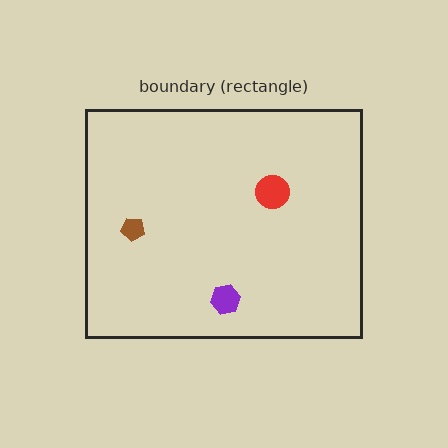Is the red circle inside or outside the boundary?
Inside.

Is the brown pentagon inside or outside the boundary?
Inside.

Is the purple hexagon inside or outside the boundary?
Inside.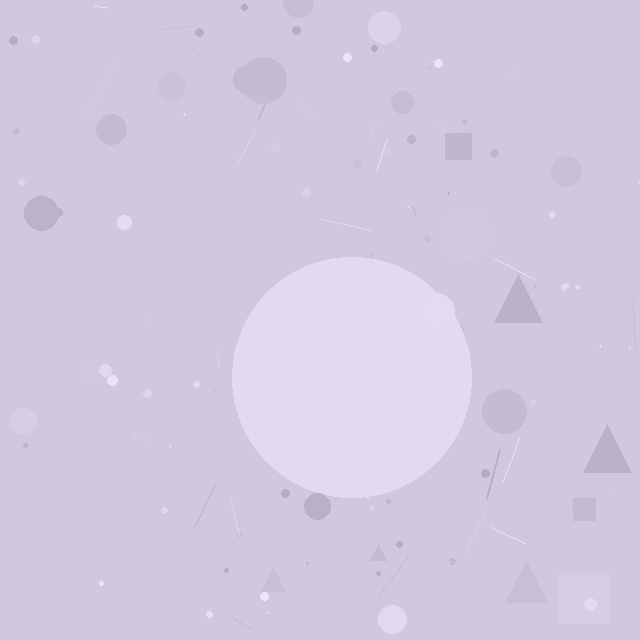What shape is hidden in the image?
A circle is hidden in the image.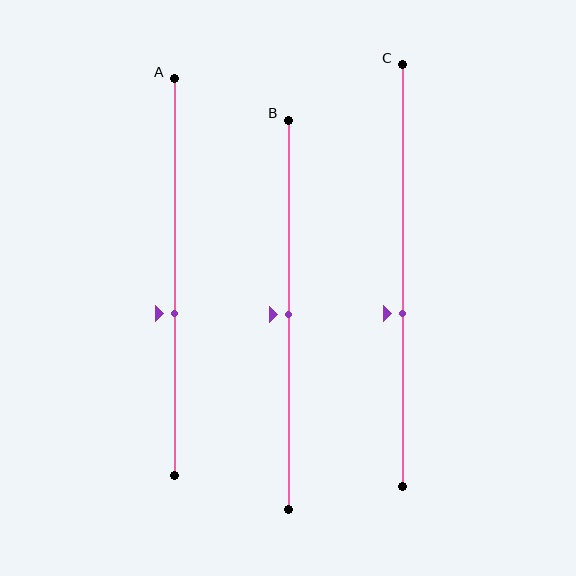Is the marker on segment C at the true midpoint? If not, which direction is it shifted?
No, the marker on segment C is shifted downward by about 9% of the segment length.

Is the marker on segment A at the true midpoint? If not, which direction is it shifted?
No, the marker on segment A is shifted downward by about 9% of the segment length.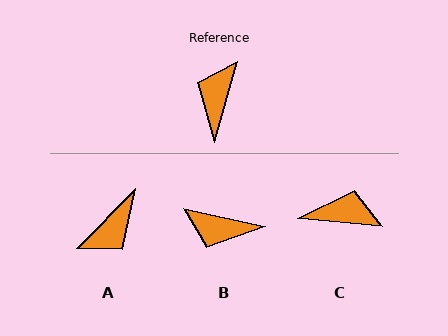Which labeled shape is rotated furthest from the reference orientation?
A, about 151 degrees away.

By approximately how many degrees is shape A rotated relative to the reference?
Approximately 151 degrees counter-clockwise.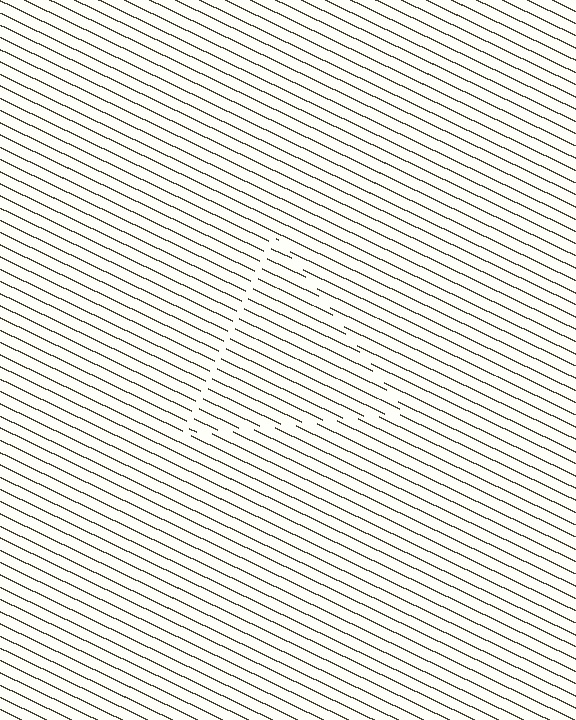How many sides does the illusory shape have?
3 sides — the line-ends trace a triangle.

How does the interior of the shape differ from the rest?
The interior of the shape contains the same grating, shifted by half a period — the contour is defined by the phase discontinuity where line-ends from the inner and outer gratings abut.